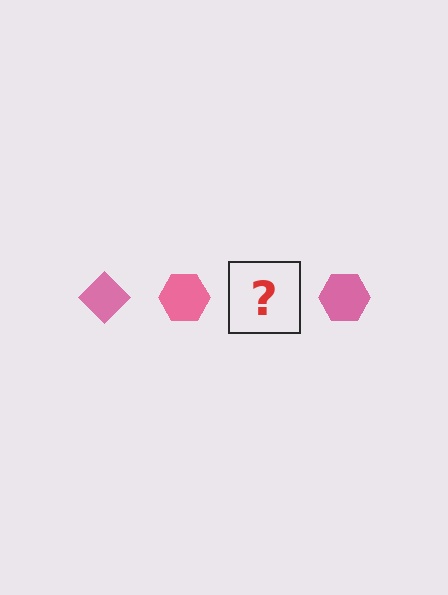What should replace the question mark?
The question mark should be replaced with a pink diamond.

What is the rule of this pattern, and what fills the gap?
The rule is that the pattern cycles through diamond, hexagon shapes in pink. The gap should be filled with a pink diamond.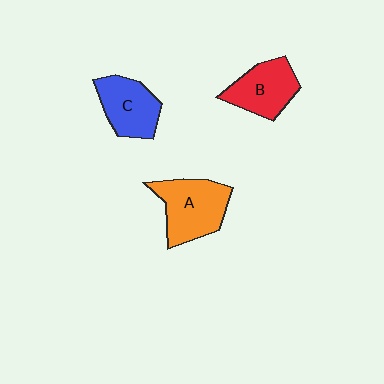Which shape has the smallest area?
Shape C (blue).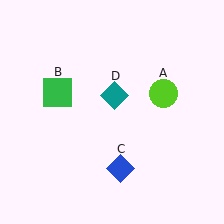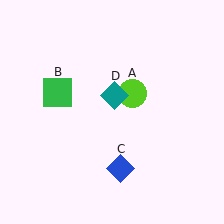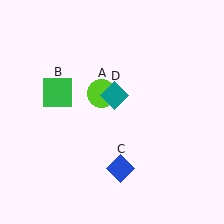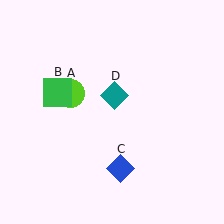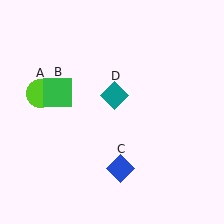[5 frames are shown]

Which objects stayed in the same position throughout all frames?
Green square (object B) and blue diamond (object C) and teal diamond (object D) remained stationary.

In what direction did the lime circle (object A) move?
The lime circle (object A) moved left.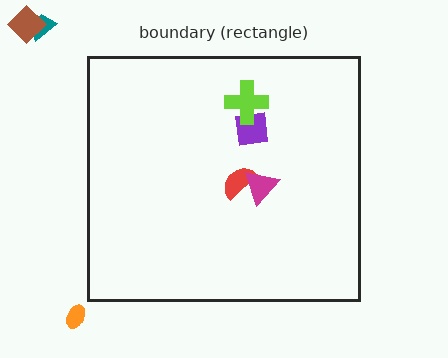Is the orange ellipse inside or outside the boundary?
Outside.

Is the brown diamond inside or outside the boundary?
Outside.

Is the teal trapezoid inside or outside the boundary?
Outside.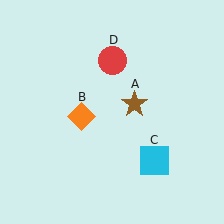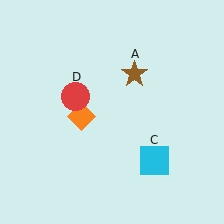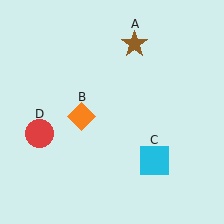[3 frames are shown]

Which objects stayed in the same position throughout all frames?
Orange diamond (object B) and cyan square (object C) remained stationary.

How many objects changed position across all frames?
2 objects changed position: brown star (object A), red circle (object D).